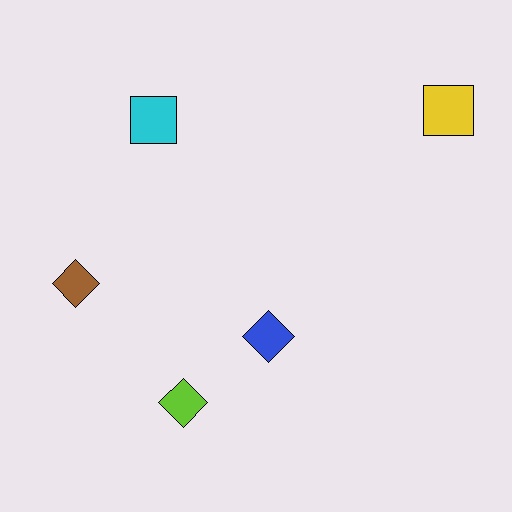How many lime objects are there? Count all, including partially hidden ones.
There is 1 lime object.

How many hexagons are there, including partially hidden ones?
There are no hexagons.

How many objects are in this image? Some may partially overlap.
There are 5 objects.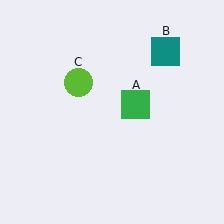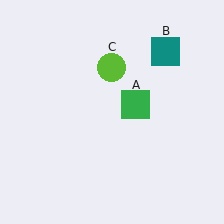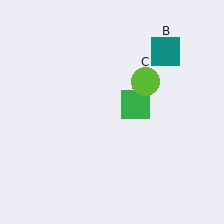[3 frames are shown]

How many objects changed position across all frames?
1 object changed position: lime circle (object C).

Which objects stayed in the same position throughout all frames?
Green square (object A) and teal square (object B) remained stationary.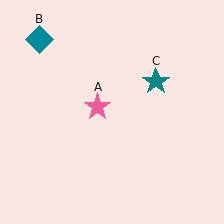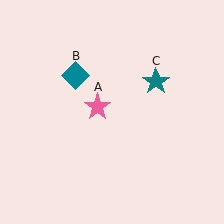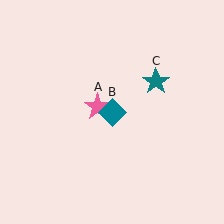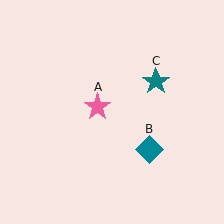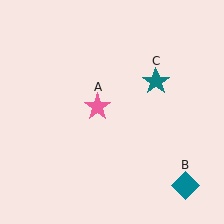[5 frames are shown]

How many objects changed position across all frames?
1 object changed position: teal diamond (object B).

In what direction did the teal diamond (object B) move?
The teal diamond (object B) moved down and to the right.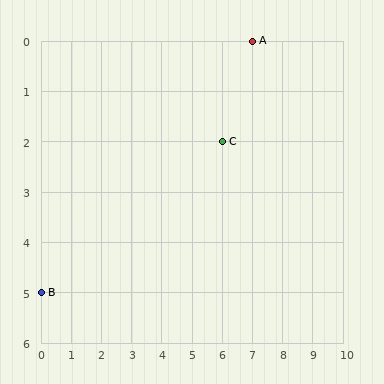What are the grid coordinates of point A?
Point A is at grid coordinates (7, 0).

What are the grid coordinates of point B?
Point B is at grid coordinates (0, 5).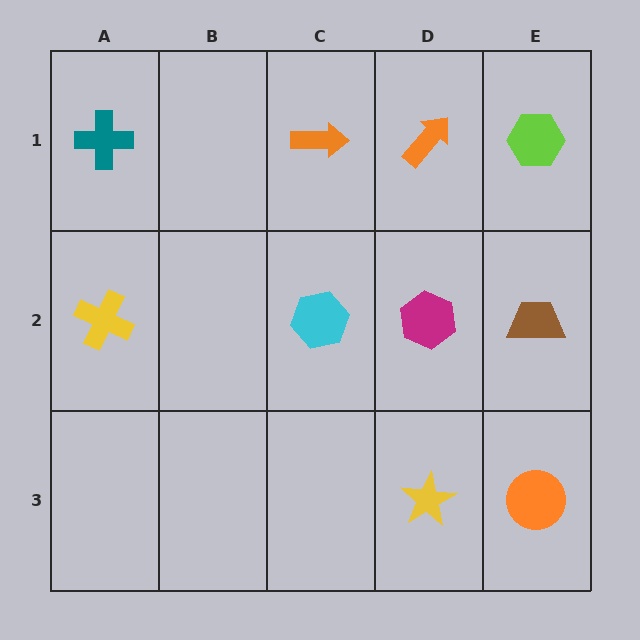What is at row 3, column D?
A yellow star.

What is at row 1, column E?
A lime hexagon.